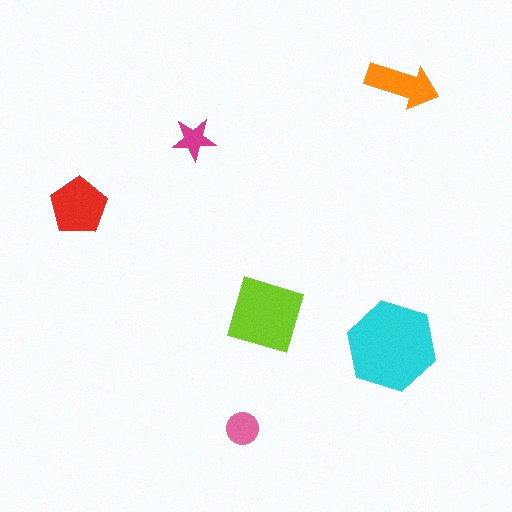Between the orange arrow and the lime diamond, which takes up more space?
The lime diamond.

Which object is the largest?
The cyan hexagon.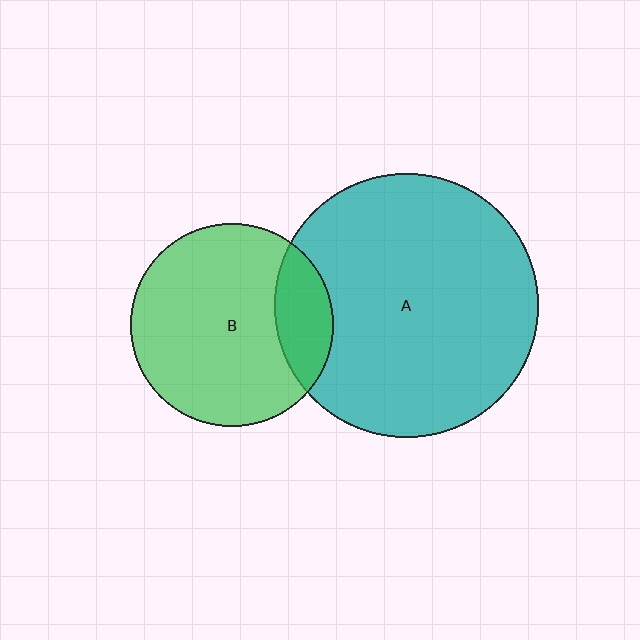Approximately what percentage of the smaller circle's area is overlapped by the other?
Approximately 20%.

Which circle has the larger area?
Circle A (teal).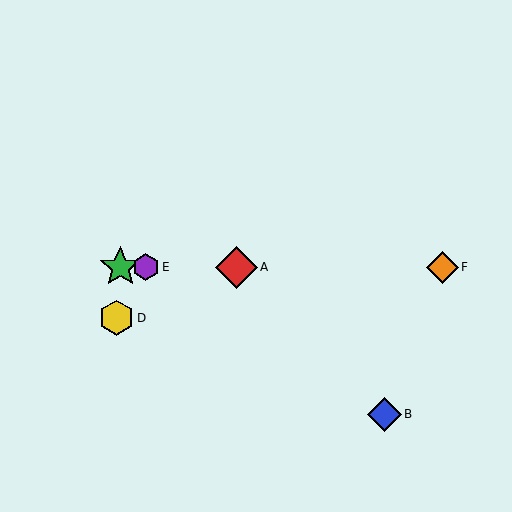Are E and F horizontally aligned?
Yes, both are at y≈267.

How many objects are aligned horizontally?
4 objects (A, C, E, F) are aligned horizontally.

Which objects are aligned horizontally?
Objects A, C, E, F are aligned horizontally.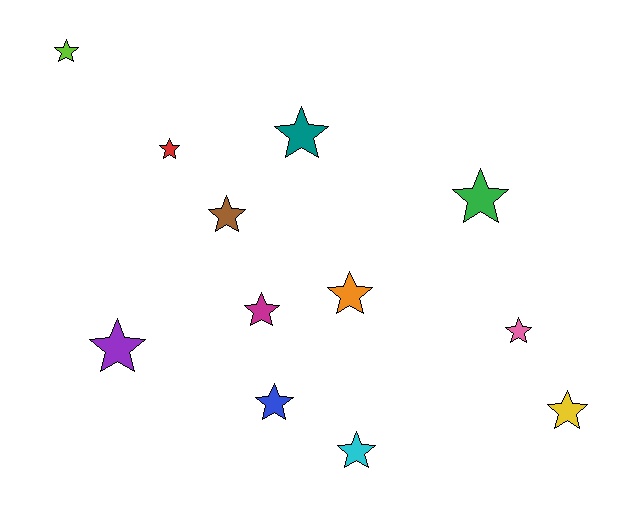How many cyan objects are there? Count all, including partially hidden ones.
There is 1 cyan object.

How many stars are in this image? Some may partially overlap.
There are 12 stars.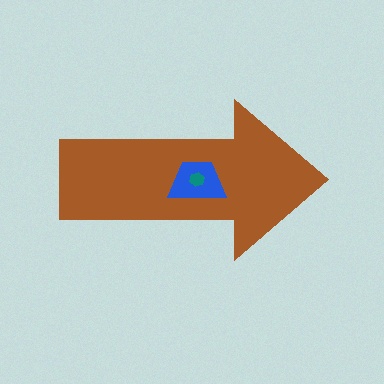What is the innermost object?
The teal hexagon.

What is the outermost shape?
The brown arrow.